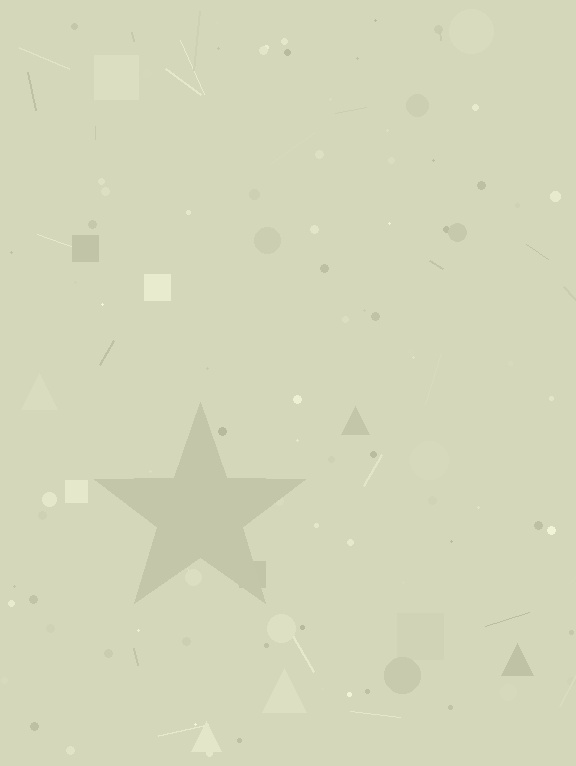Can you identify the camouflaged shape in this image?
The camouflaged shape is a star.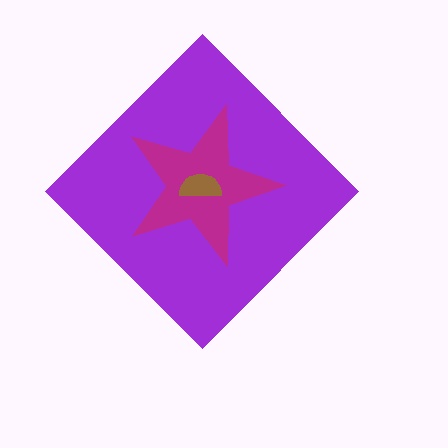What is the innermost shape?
The brown semicircle.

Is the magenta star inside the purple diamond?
Yes.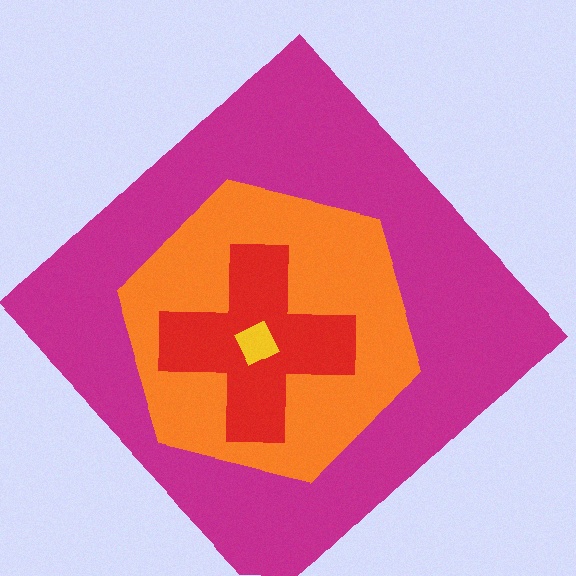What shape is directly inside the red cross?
The yellow diamond.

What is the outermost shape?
The magenta diamond.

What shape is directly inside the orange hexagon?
The red cross.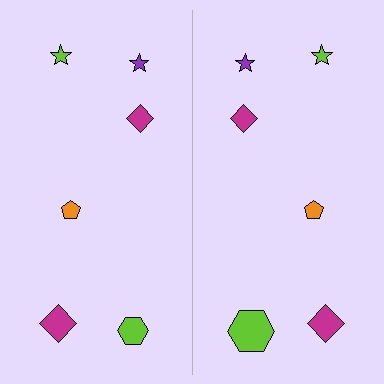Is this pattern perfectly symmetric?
No, the pattern is not perfectly symmetric. The lime hexagon on the right side has a different size than its mirror counterpart.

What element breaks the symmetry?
The lime hexagon on the right side has a different size than its mirror counterpart.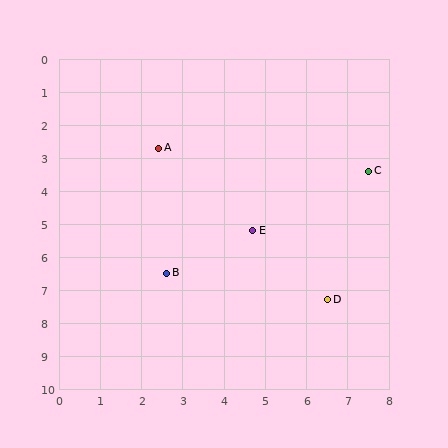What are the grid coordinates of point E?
Point E is at approximately (4.7, 5.2).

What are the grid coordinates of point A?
Point A is at approximately (2.4, 2.7).